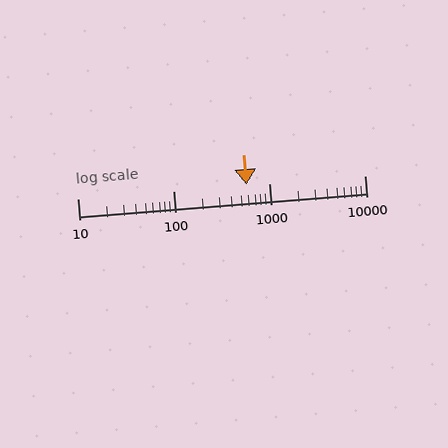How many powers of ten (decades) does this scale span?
The scale spans 3 decades, from 10 to 10000.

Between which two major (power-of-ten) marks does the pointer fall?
The pointer is between 100 and 1000.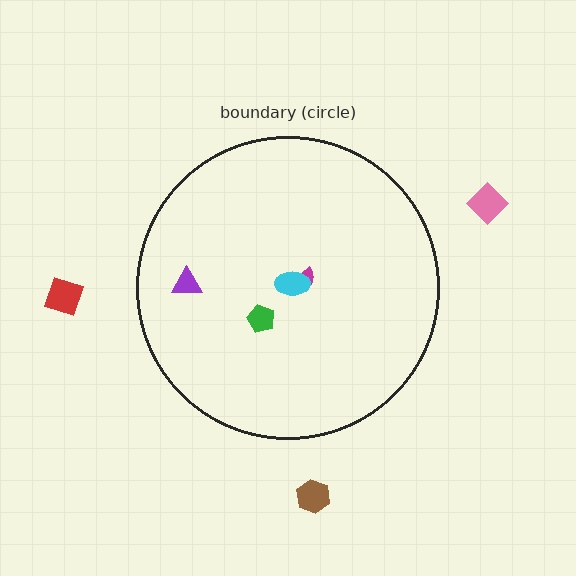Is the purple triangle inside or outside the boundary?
Inside.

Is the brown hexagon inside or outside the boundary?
Outside.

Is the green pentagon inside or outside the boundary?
Inside.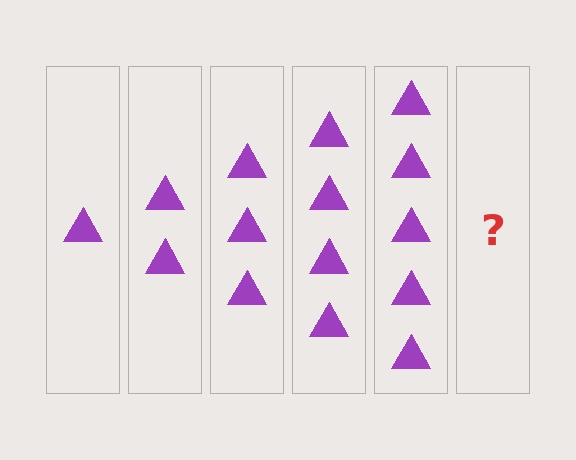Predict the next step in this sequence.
The next step is 6 triangles.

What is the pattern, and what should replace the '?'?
The pattern is that each step adds one more triangle. The '?' should be 6 triangles.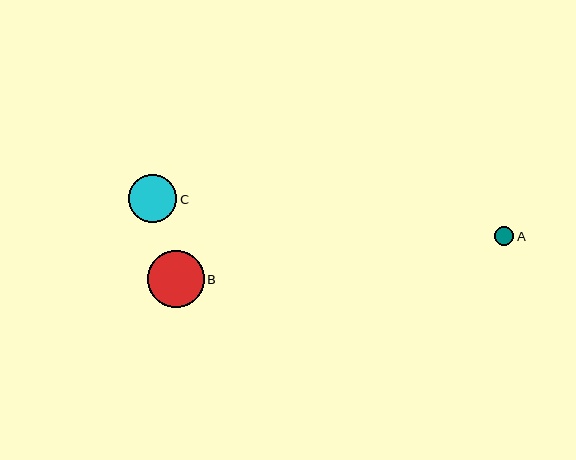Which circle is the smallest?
Circle A is the smallest with a size of approximately 19 pixels.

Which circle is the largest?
Circle B is the largest with a size of approximately 57 pixels.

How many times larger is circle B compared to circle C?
Circle B is approximately 1.2 times the size of circle C.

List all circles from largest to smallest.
From largest to smallest: B, C, A.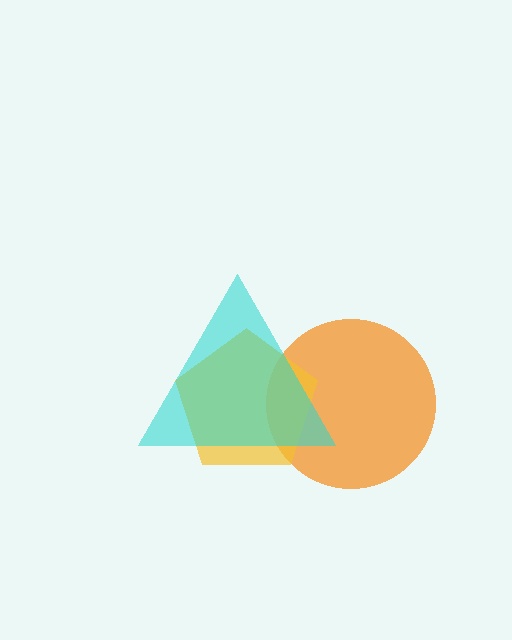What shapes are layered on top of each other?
The layered shapes are: an orange circle, a yellow pentagon, a cyan triangle.